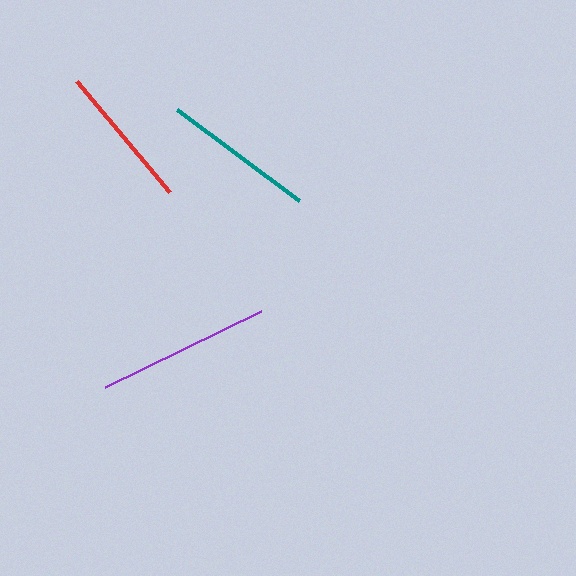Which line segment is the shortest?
The red line is the shortest at approximately 145 pixels.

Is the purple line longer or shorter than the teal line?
The purple line is longer than the teal line.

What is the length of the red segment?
The red segment is approximately 145 pixels long.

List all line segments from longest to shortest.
From longest to shortest: purple, teal, red.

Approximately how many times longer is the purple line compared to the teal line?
The purple line is approximately 1.1 times the length of the teal line.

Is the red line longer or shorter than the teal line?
The teal line is longer than the red line.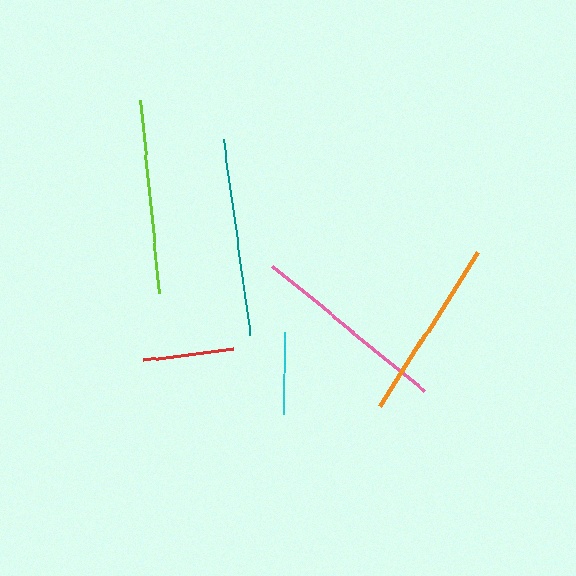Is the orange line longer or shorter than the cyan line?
The orange line is longer than the cyan line.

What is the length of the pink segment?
The pink segment is approximately 197 pixels long.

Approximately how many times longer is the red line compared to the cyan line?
The red line is approximately 1.1 times the length of the cyan line.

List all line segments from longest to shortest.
From longest to shortest: teal, pink, lime, orange, red, cyan.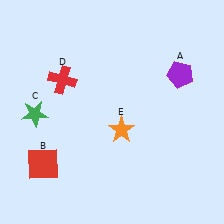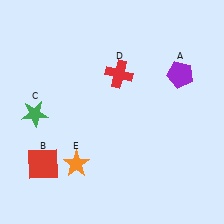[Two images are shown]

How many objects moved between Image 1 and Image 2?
2 objects moved between the two images.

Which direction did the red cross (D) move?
The red cross (D) moved right.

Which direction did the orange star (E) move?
The orange star (E) moved left.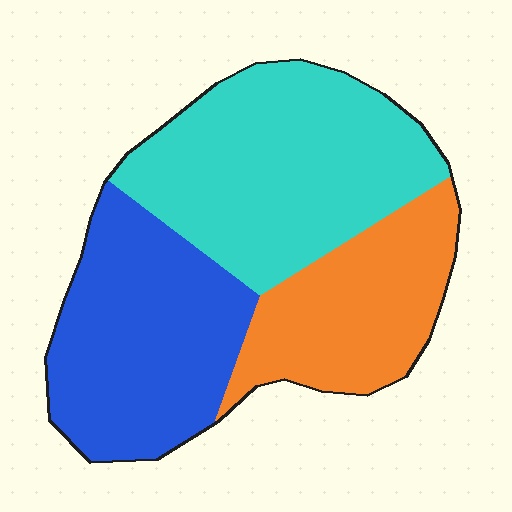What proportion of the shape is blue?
Blue covers roughly 35% of the shape.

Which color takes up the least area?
Orange, at roughly 25%.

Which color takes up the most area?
Cyan, at roughly 40%.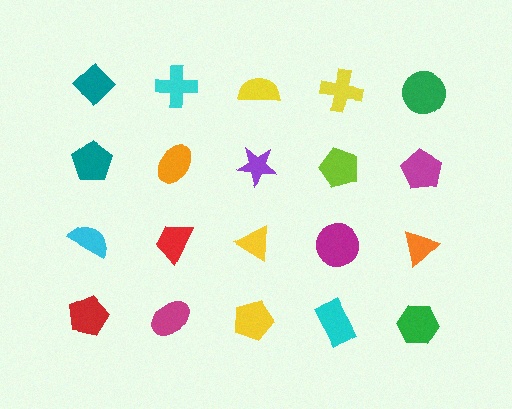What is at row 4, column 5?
A green hexagon.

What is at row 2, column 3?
A purple star.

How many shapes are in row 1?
5 shapes.